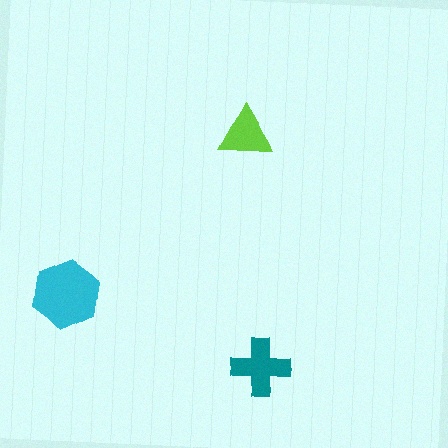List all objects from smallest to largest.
The lime triangle, the teal cross, the cyan hexagon.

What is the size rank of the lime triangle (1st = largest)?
3rd.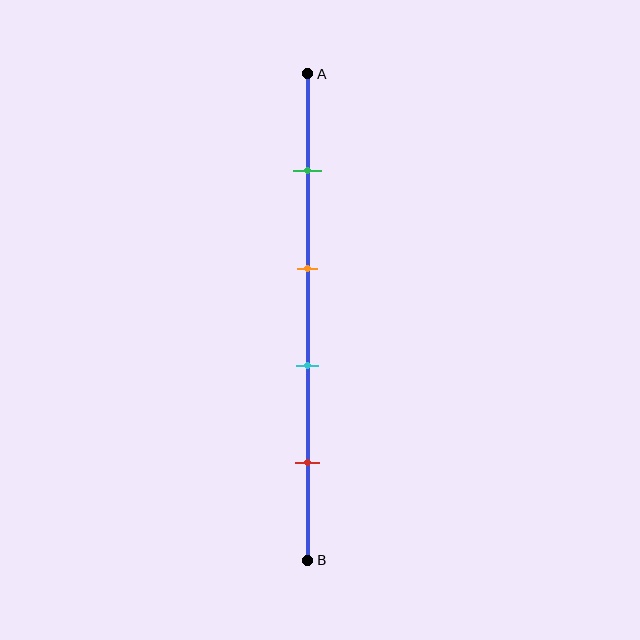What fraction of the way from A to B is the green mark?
The green mark is approximately 20% (0.2) of the way from A to B.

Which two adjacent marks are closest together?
The orange and cyan marks are the closest adjacent pair.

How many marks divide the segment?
There are 4 marks dividing the segment.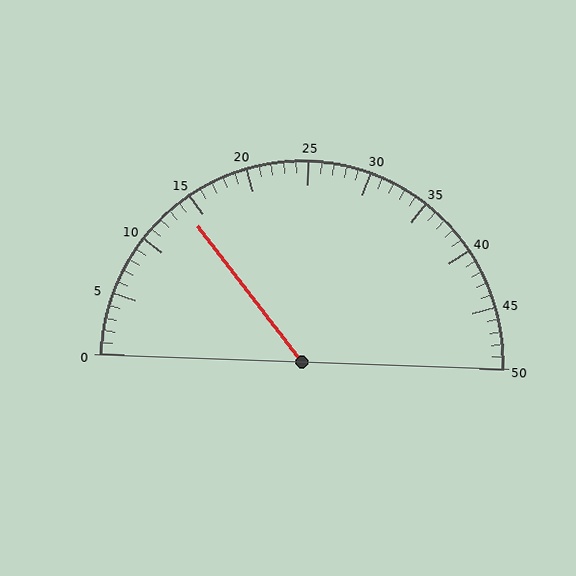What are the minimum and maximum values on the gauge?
The gauge ranges from 0 to 50.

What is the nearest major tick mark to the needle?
The nearest major tick mark is 15.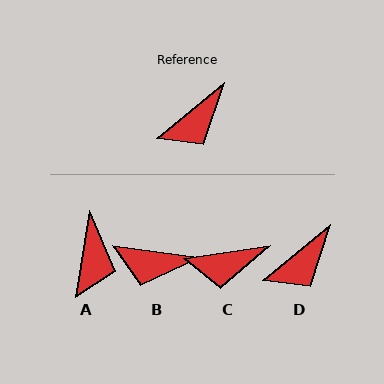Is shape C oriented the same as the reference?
No, it is off by about 32 degrees.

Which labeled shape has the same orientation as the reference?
D.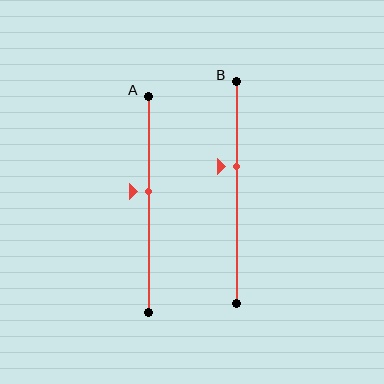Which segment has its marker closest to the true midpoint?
Segment A has its marker closest to the true midpoint.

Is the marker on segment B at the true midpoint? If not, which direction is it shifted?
No, the marker on segment B is shifted upward by about 12% of the segment length.